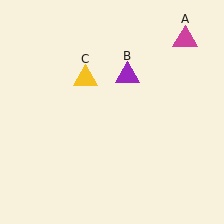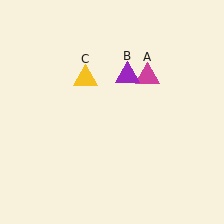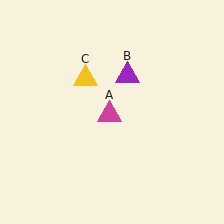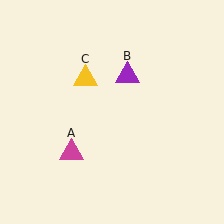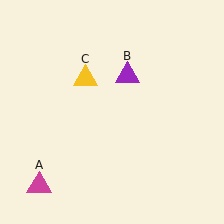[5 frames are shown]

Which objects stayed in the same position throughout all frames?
Purple triangle (object B) and yellow triangle (object C) remained stationary.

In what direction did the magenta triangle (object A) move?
The magenta triangle (object A) moved down and to the left.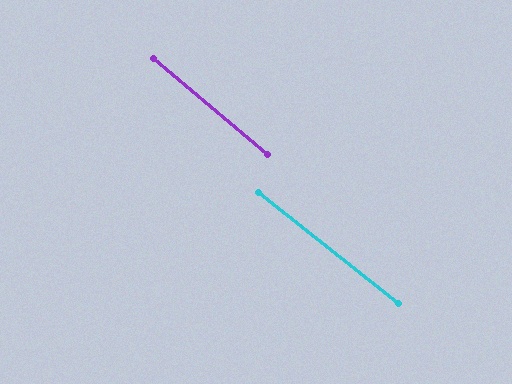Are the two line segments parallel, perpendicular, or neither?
Parallel — their directions differ by only 1.9°.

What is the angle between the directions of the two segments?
Approximately 2 degrees.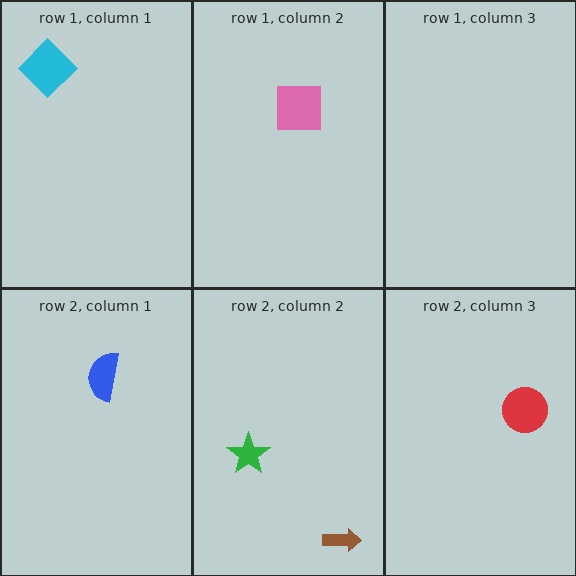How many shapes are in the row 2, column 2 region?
2.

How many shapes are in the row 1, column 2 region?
1.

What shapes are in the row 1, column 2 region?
The pink square.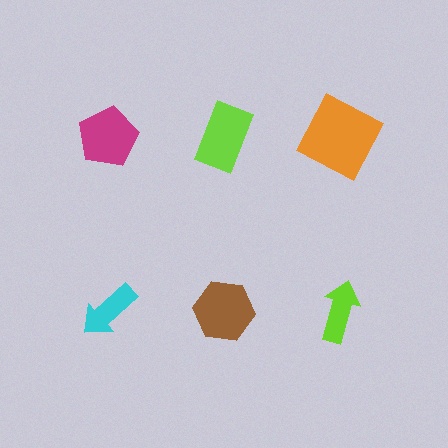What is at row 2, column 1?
A cyan arrow.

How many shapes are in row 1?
3 shapes.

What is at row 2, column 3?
A lime arrow.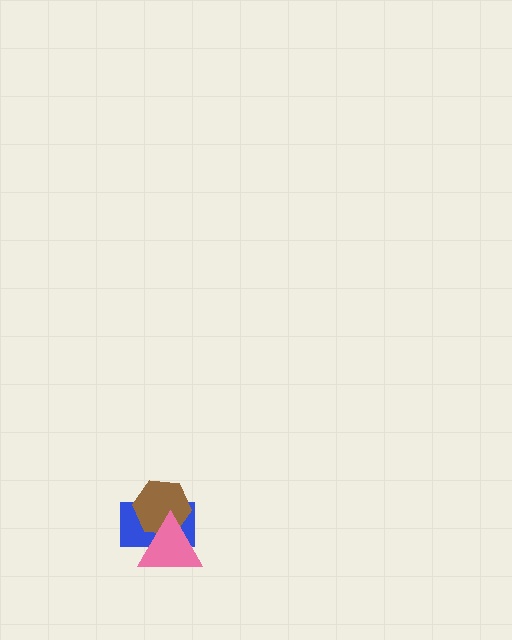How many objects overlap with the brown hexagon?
2 objects overlap with the brown hexagon.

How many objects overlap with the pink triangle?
2 objects overlap with the pink triangle.